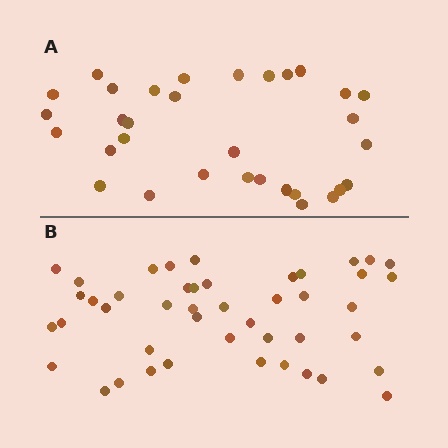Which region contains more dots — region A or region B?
Region B (the bottom region) has more dots.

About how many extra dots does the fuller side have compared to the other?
Region B has approximately 15 more dots than region A.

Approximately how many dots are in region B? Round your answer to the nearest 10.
About 40 dots. (The exact count is 45, which rounds to 40.)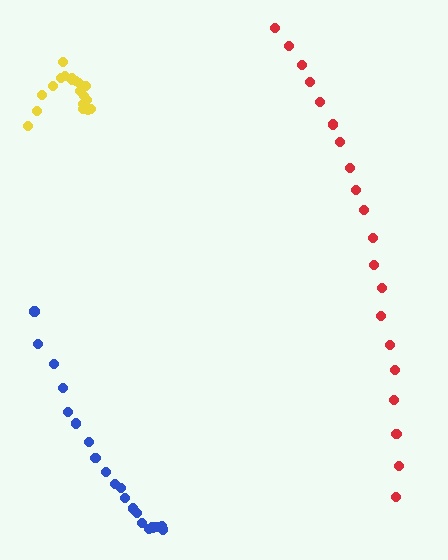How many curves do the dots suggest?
There are 3 distinct paths.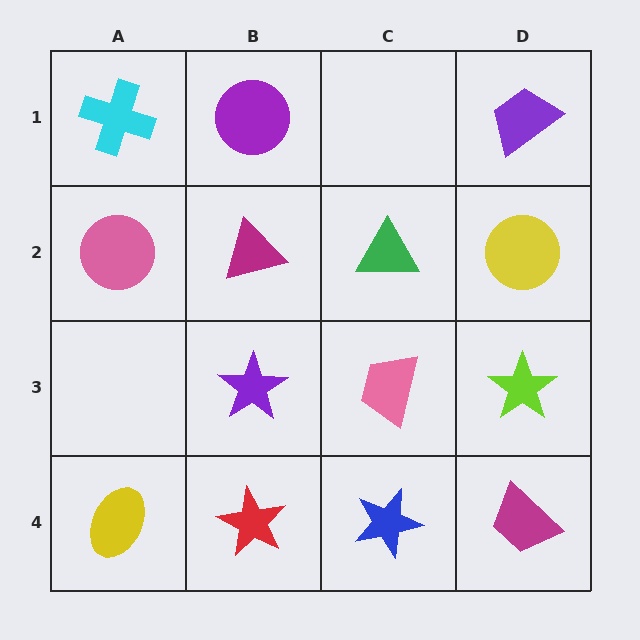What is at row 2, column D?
A yellow circle.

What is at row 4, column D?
A magenta trapezoid.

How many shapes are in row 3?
3 shapes.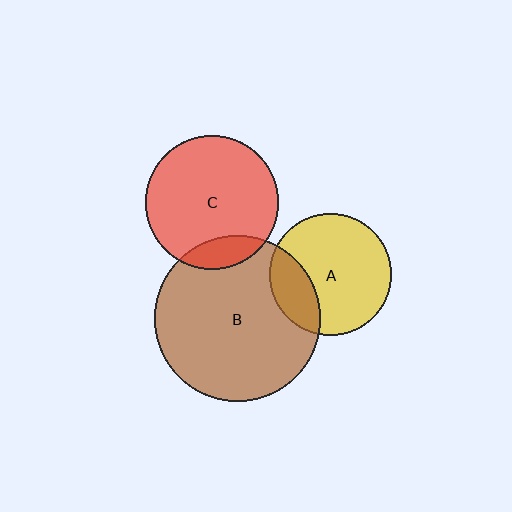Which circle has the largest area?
Circle B (brown).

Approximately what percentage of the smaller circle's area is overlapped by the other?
Approximately 15%.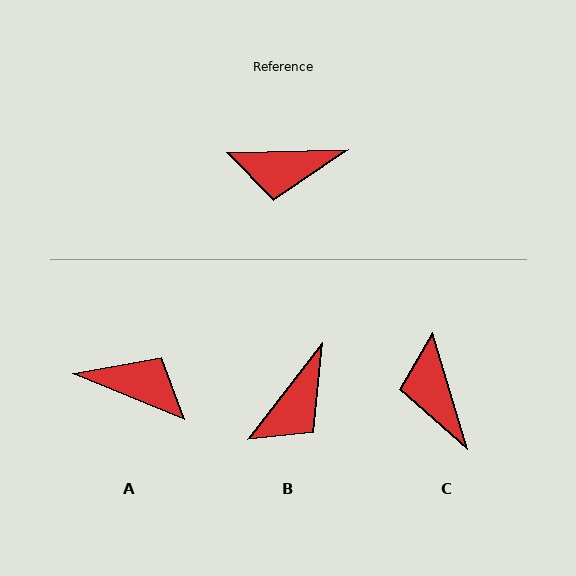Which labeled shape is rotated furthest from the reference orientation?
A, about 156 degrees away.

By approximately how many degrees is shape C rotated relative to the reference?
Approximately 75 degrees clockwise.